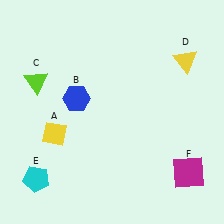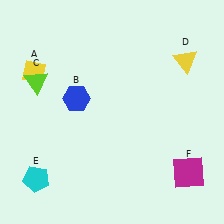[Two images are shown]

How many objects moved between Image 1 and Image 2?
1 object moved between the two images.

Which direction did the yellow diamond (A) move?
The yellow diamond (A) moved up.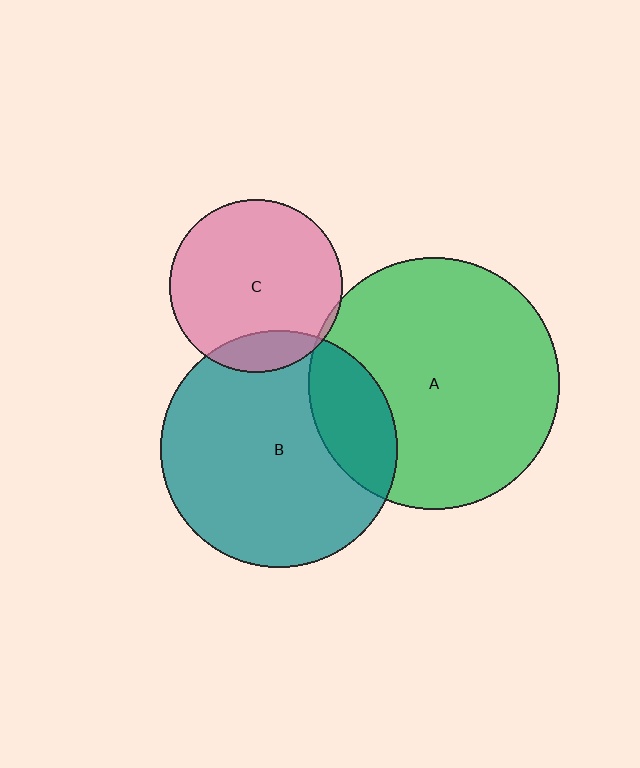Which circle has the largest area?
Circle A (green).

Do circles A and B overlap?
Yes.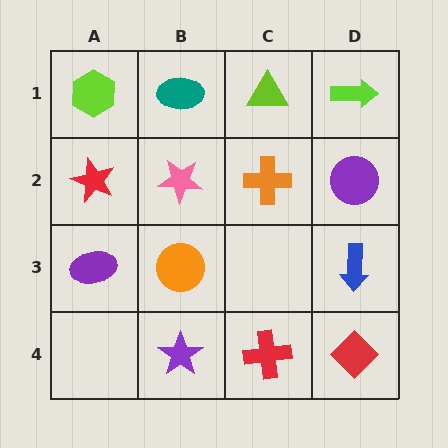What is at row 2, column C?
An orange cross.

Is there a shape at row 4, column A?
No, that cell is empty.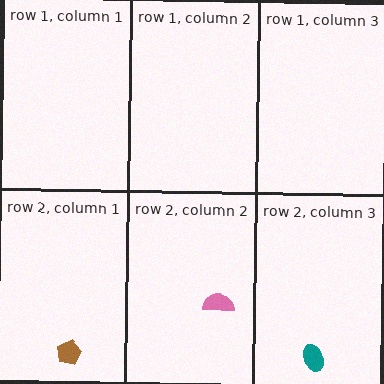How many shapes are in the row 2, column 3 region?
1.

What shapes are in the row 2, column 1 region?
The brown pentagon.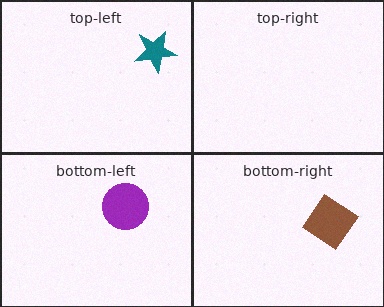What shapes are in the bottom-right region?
The brown diamond.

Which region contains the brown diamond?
The bottom-right region.